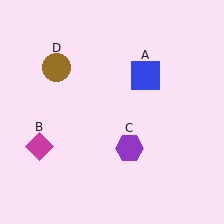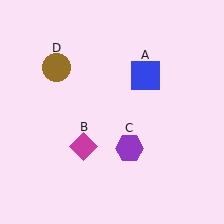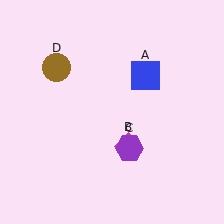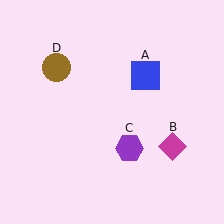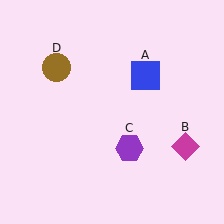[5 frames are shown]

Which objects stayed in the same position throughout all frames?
Blue square (object A) and purple hexagon (object C) and brown circle (object D) remained stationary.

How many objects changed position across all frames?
1 object changed position: magenta diamond (object B).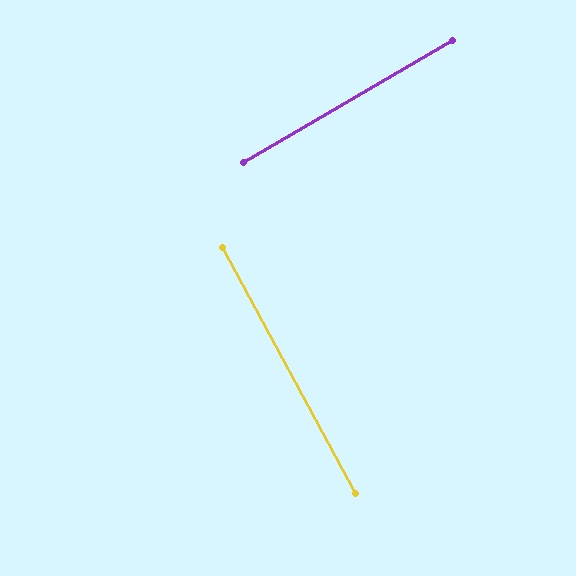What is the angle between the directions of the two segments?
Approximately 88 degrees.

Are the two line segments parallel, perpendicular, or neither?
Perpendicular — they meet at approximately 88°.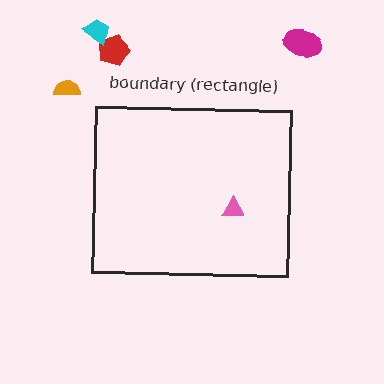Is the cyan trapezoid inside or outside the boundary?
Outside.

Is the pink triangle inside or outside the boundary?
Inside.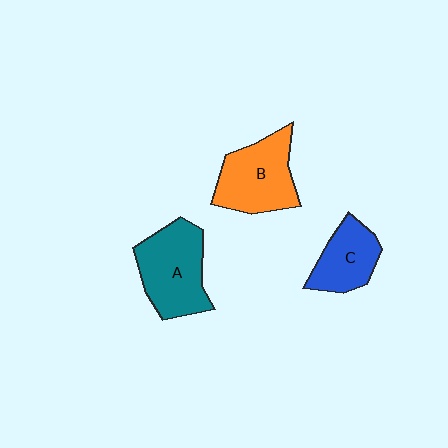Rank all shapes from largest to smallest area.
From largest to smallest: A (teal), B (orange), C (blue).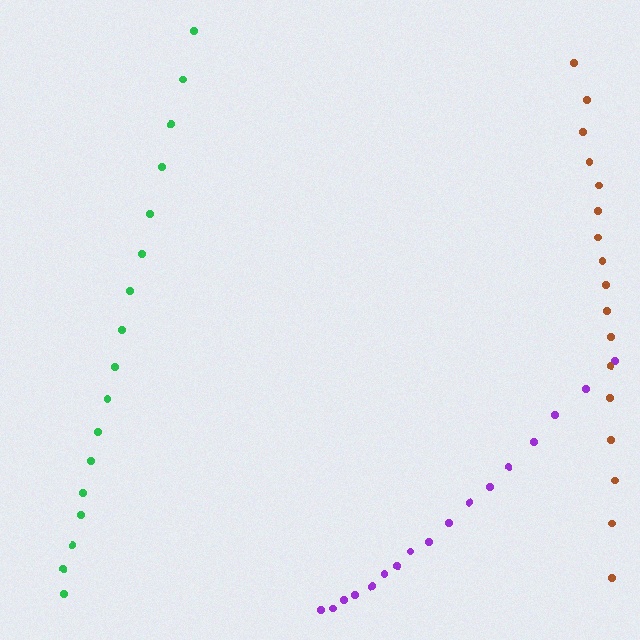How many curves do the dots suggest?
There are 3 distinct paths.